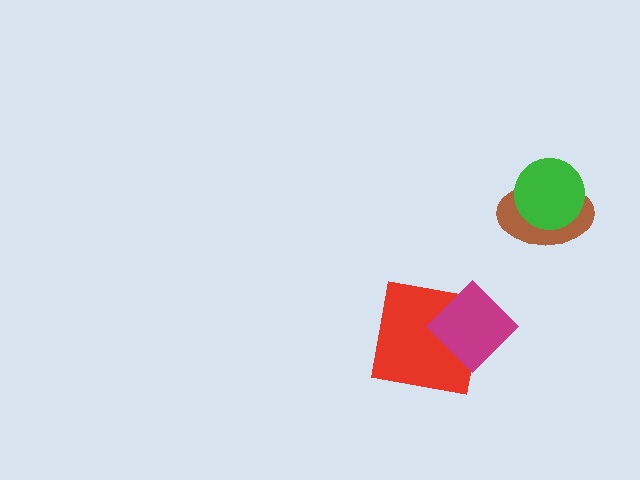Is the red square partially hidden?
Yes, it is partially covered by another shape.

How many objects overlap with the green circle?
1 object overlaps with the green circle.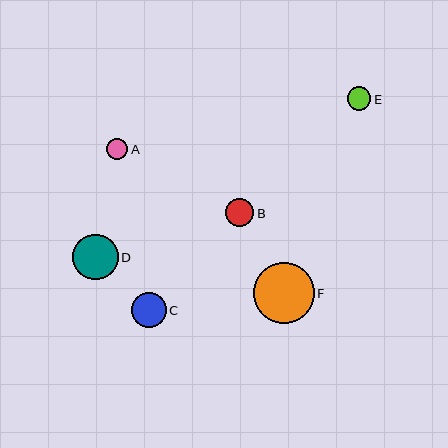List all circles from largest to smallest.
From largest to smallest: F, D, C, B, E, A.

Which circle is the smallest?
Circle A is the smallest with a size of approximately 21 pixels.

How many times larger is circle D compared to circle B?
Circle D is approximately 1.6 times the size of circle B.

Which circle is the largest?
Circle F is the largest with a size of approximately 61 pixels.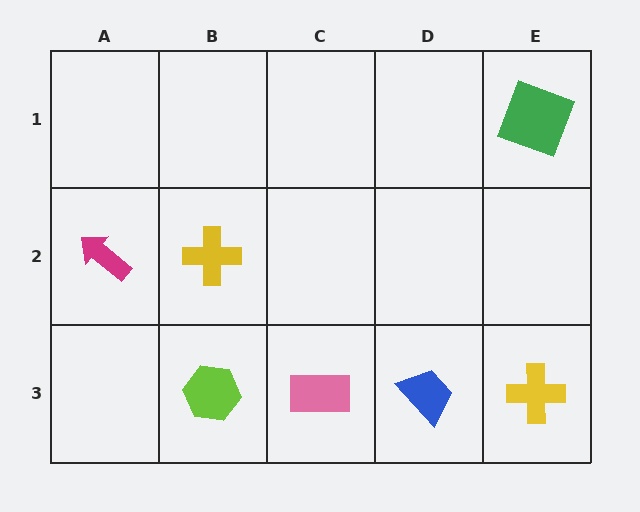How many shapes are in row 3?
4 shapes.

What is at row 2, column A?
A magenta arrow.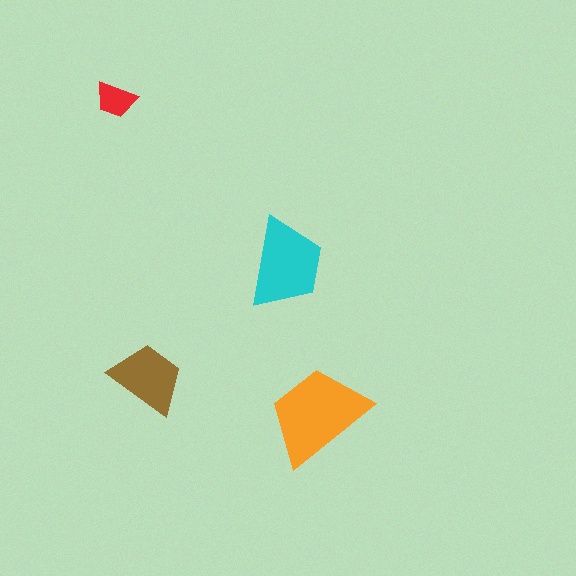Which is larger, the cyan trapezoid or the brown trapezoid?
The cyan one.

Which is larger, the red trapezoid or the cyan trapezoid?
The cyan one.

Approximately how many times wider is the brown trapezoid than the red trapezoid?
About 2 times wider.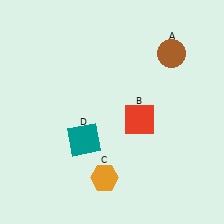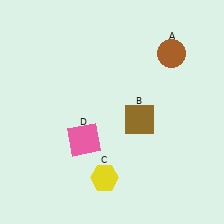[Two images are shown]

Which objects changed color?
B changed from red to brown. C changed from orange to yellow. D changed from teal to pink.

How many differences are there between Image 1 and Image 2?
There are 3 differences between the two images.